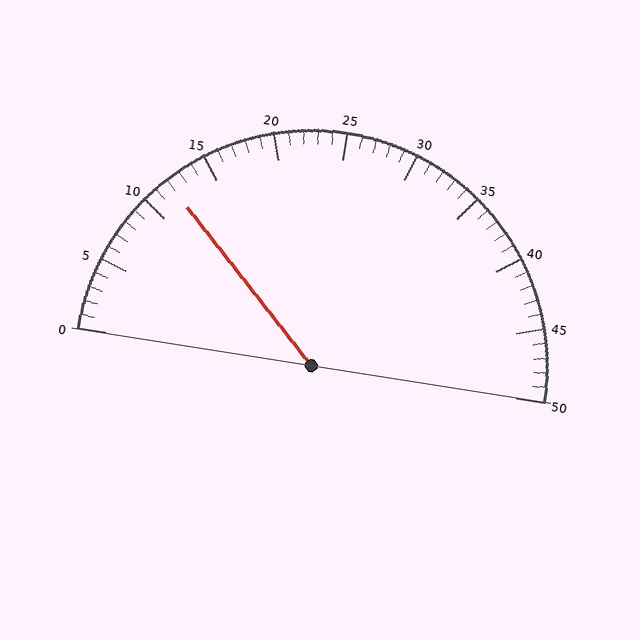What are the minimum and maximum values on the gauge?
The gauge ranges from 0 to 50.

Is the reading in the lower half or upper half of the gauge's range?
The reading is in the lower half of the range (0 to 50).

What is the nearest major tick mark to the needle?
The nearest major tick mark is 10.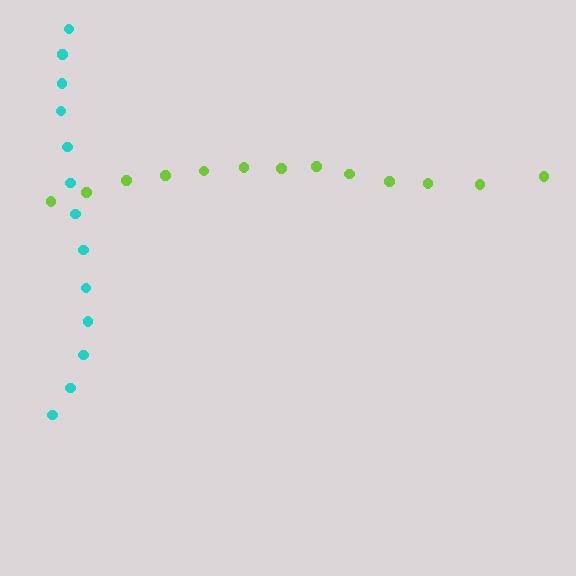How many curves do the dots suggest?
There are 2 distinct paths.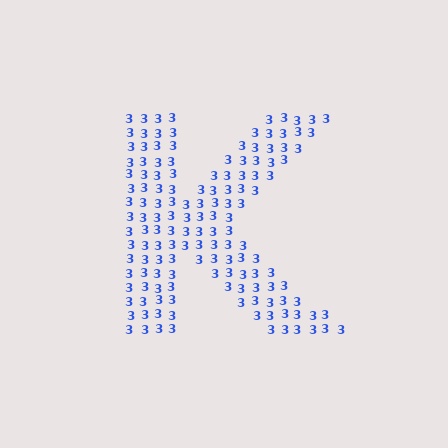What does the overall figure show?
The overall figure shows the letter K.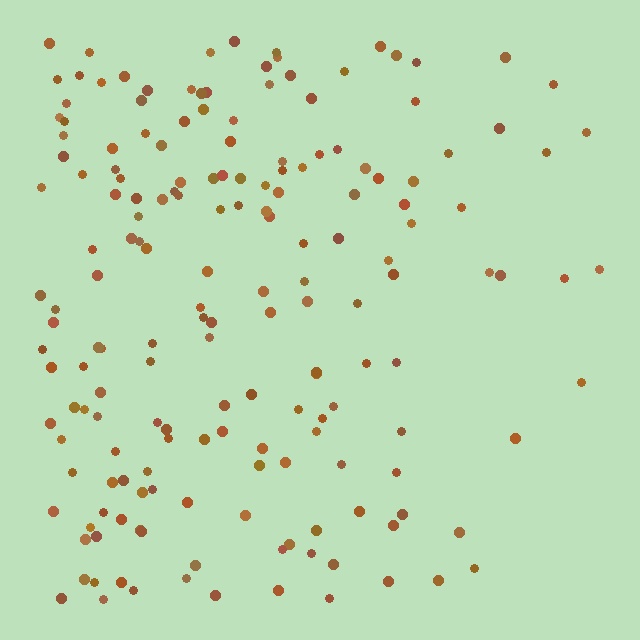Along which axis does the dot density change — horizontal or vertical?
Horizontal.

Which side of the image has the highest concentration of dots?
The left.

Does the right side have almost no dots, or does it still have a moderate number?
Still a moderate number, just noticeably fewer than the left.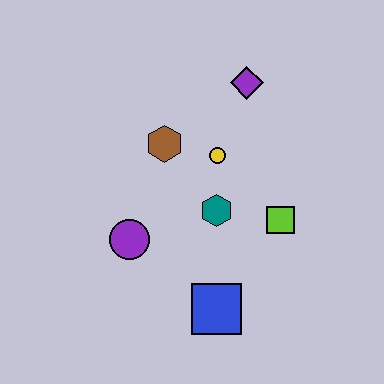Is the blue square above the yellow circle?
No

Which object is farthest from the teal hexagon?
The purple diamond is farthest from the teal hexagon.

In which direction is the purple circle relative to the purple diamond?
The purple circle is below the purple diamond.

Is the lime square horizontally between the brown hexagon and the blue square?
No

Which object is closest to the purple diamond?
The yellow circle is closest to the purple diamond.